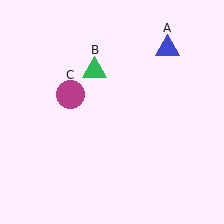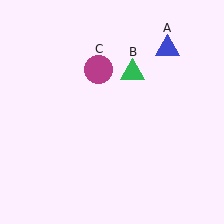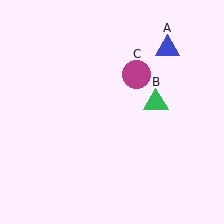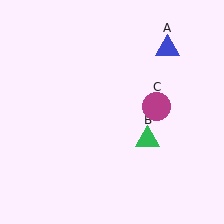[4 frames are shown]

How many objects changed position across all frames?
2 objects changed position: green triangle (object B), magenta circle (object C).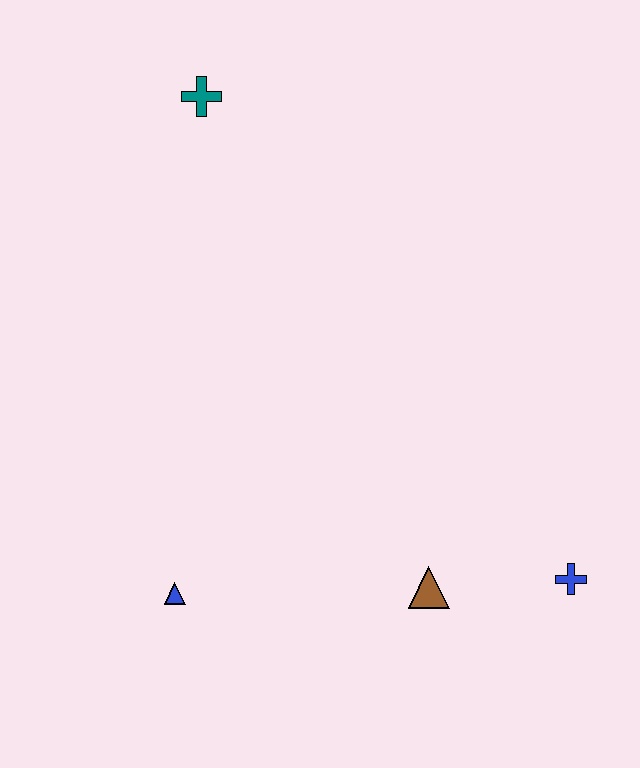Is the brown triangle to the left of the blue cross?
Yes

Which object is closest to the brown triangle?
The blue cross is closest to the brown triangle.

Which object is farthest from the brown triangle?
The teal cross is farthest from the brown triangle.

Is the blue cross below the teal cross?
Yes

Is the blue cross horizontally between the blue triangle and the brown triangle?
No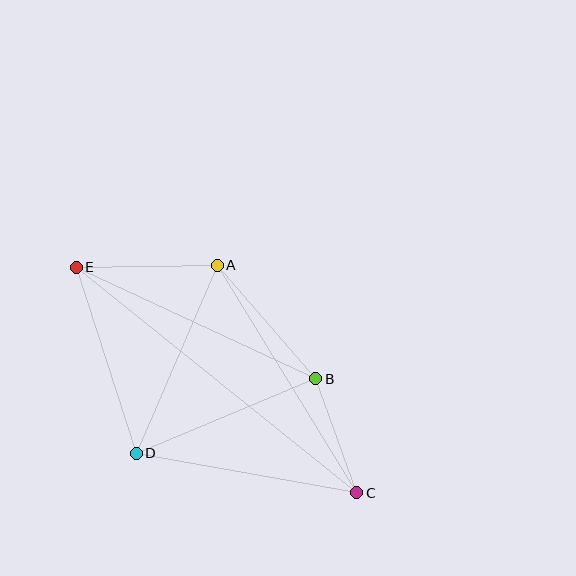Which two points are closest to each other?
Points B and C are closest to each other.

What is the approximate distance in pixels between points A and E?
The distance between A and E is approximately 141 pixels.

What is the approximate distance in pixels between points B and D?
The distance between B and D is approximately 194 pixels.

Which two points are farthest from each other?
Points C and E are farthest from each other.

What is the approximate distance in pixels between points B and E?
The distance between B and E is approximately 264 pixels.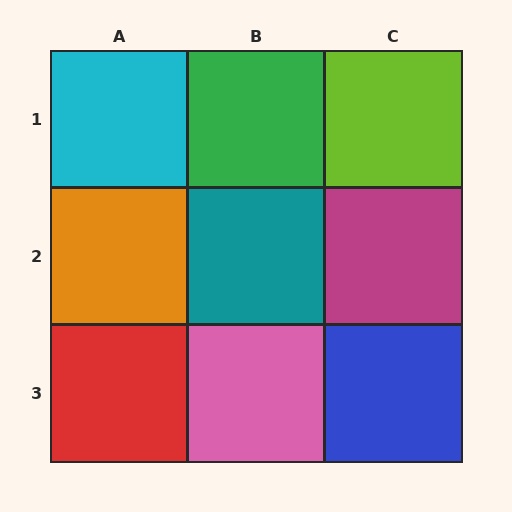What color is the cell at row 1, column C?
Lime.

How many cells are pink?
1 cell is pink.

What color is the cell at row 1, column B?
Green.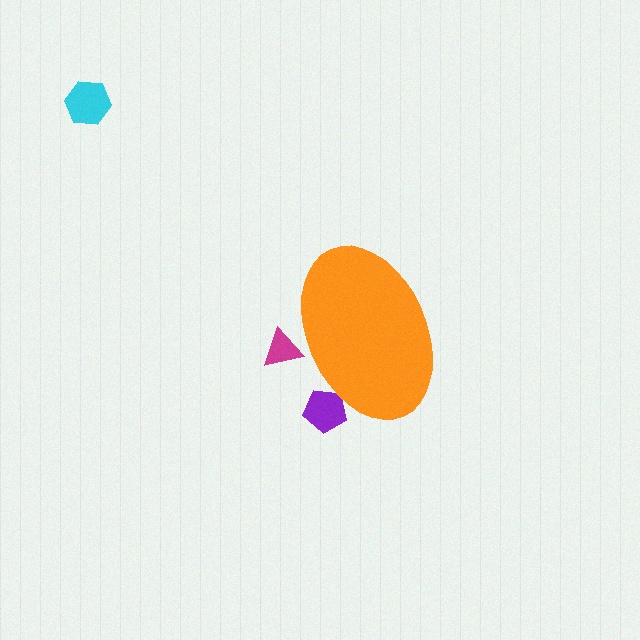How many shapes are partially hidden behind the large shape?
2 shapes are partially hidden.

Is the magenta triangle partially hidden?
Yes, the magenta triangle is partially hidden behind the orange ellipse.